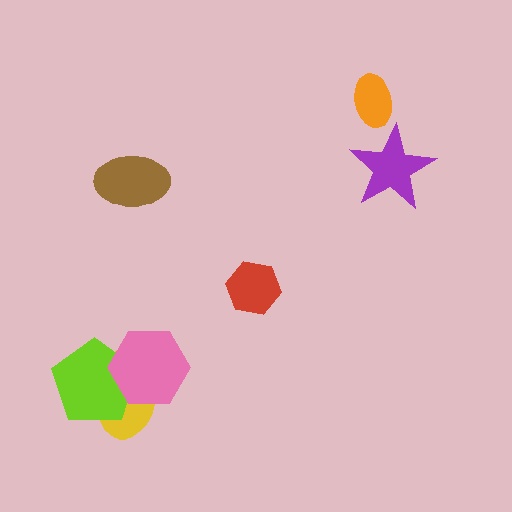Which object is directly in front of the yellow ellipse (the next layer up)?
The lime pentagon is directly in front of the yellow ellipse.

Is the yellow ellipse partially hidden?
Yes, it is partially covered by another shape.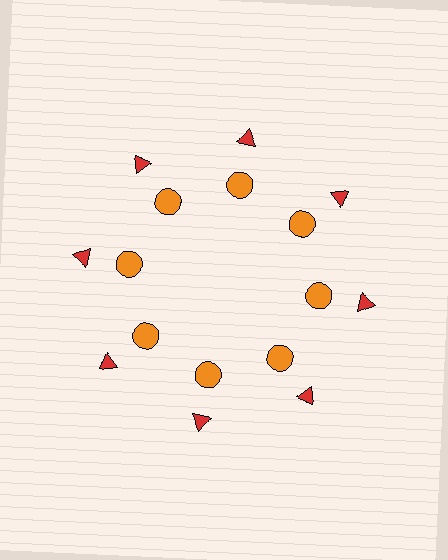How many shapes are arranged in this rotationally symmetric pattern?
There are 16 shapes, arranged in 8 groups of 2.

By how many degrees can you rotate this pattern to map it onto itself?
The pattern maps onto itself every 45 degrees of rotation.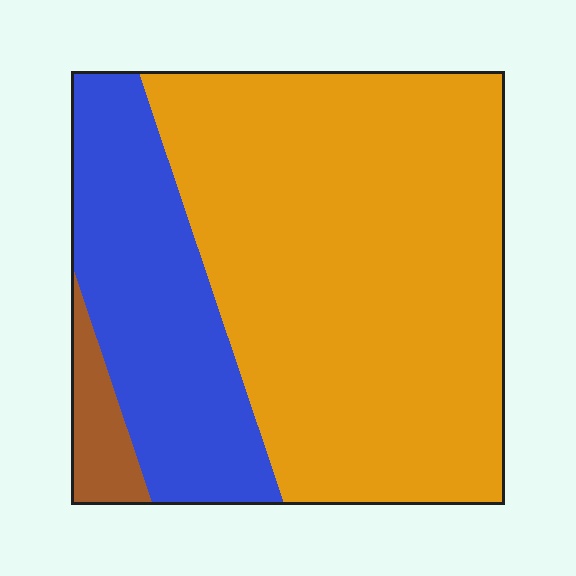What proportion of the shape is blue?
Blue covers 27% of the shape.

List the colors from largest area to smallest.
From largest to smallest: orange, blue, brown.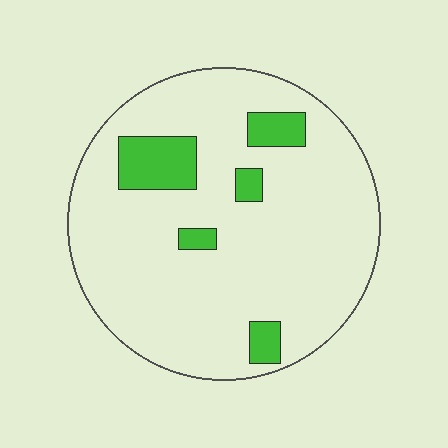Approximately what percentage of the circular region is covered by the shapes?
Approximately 10%.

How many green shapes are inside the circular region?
5.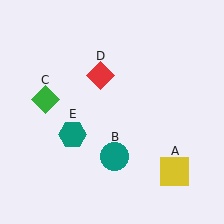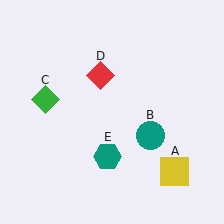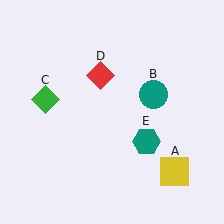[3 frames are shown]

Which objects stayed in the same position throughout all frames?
Yellow square (object A) and green diamond (object C) and red diamond (object D) remained stationary.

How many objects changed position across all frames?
2 objects changed position: teal circle (object B), teal hexagon (object E).